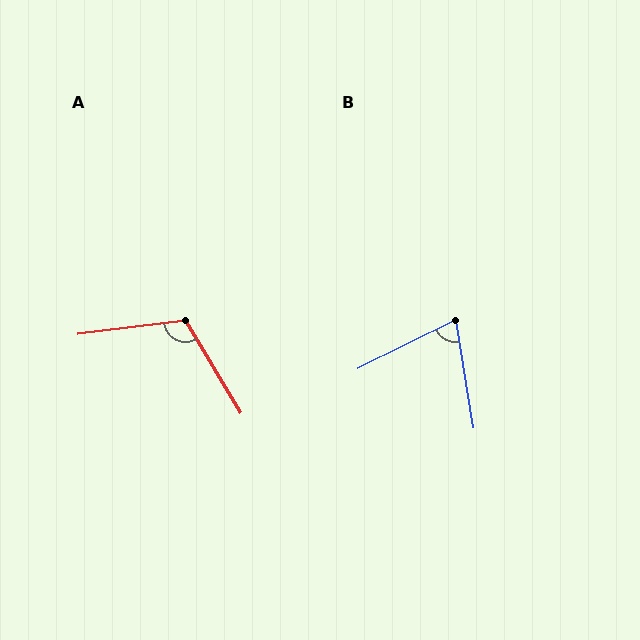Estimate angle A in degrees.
Approximately 114 degrees.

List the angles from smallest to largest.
B (73°), A (114°).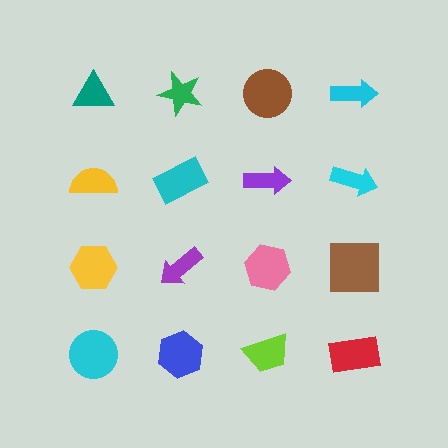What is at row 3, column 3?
A pink hexagon.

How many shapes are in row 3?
4 shapes.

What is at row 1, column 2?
A green star.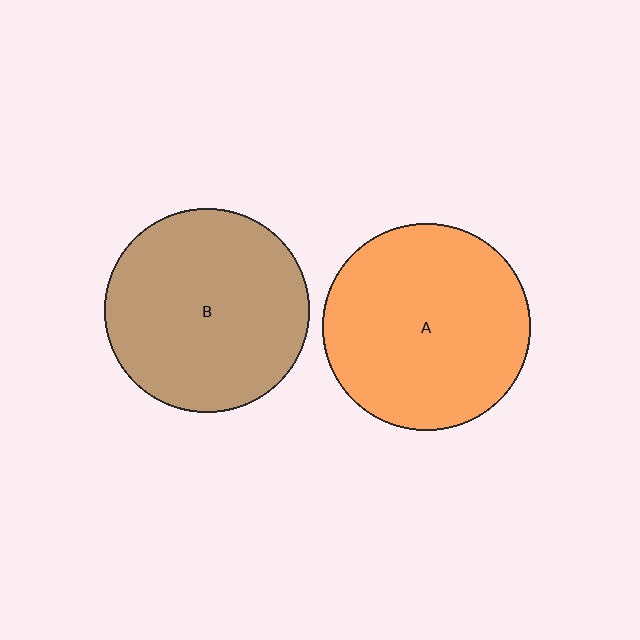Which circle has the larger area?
Circle A (orange).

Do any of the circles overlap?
No, none of the circles overlap.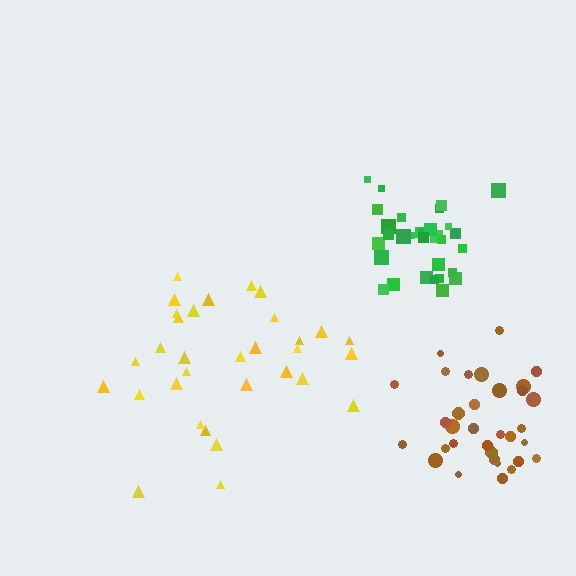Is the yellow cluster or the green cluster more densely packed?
Green.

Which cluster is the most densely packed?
Green.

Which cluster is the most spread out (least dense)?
Yellow.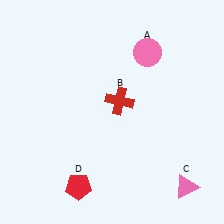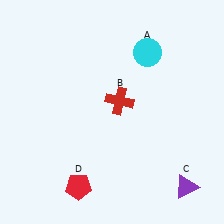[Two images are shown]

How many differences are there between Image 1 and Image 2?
There are 2 differences between the two images.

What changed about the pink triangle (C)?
In Image 1, C is pink. In Image 2, it changed to purple.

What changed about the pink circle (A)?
In Image 1, A is pink. In Image 2, it changed to cyan.